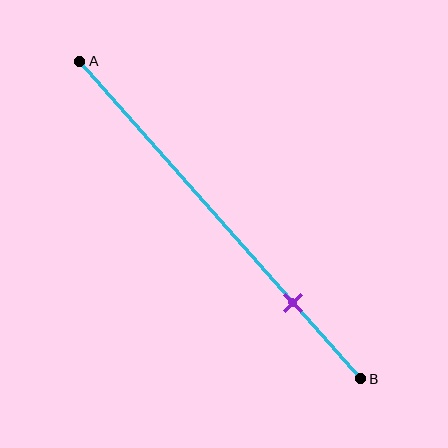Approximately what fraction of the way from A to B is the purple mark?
The purple mark is approximately 75% of the way from A to B.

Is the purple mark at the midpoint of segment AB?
No, the mark is at about 75% from A, not at the 50% midpoint.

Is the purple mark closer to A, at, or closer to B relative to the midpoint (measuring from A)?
The purple mark is closer to point B than the midpoint of segment AB.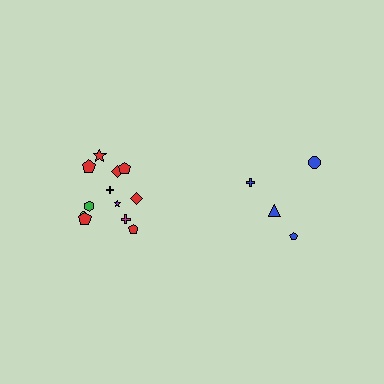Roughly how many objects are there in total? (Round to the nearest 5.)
Roughly 15 objects in total.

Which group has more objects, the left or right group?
The left group.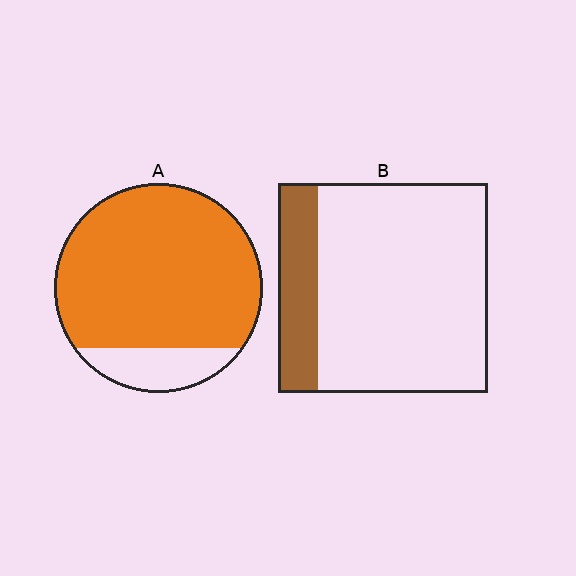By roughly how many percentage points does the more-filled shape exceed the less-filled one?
By roughly 65 percentage points (A over B).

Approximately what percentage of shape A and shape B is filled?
A is approximately 85% and B is approximately 20%.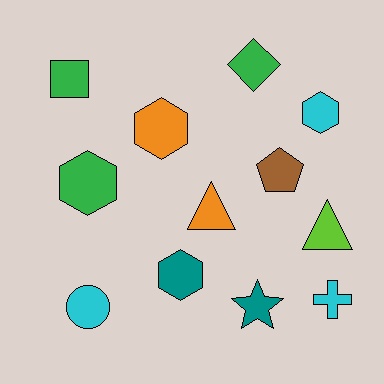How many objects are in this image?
There are 12 objects.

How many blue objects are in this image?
There are no blue objects.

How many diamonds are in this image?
There is 1 diamond.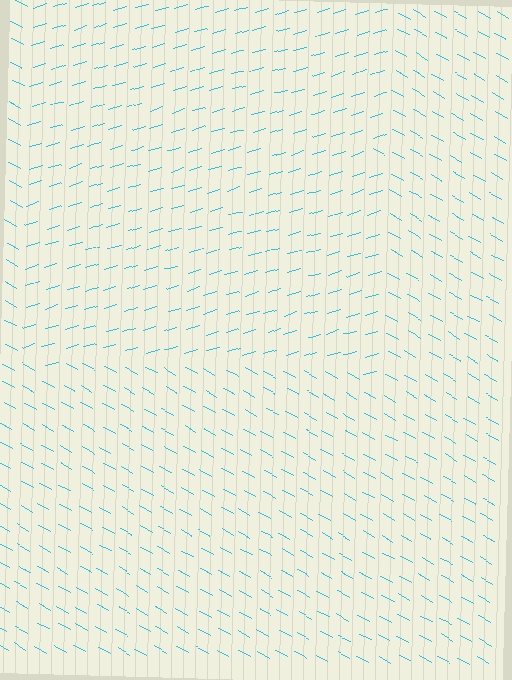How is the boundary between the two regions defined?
The boundary is defined purely by a change in line orientation (approximately 45 degrees difference). All lines are the same color and thickness.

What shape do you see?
I see a rectangle.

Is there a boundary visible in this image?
Yes, there is a texture boundary formed by a change in line orientation.